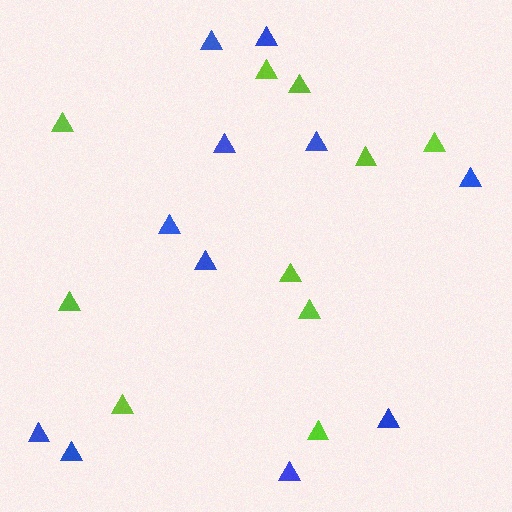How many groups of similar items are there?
There are 2 groups: one group of blue triangles (11) and one group of lime triangles (10).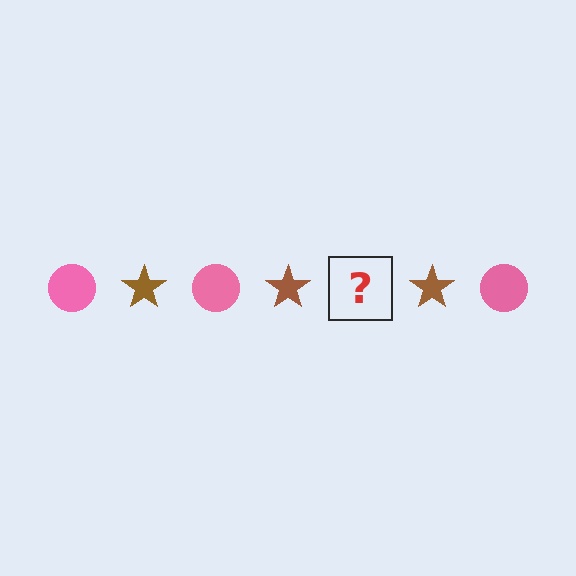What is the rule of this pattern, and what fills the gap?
The rule is that the pattern alternates between pink circle and brown star. The gap should be filled with a pink circle.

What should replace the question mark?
The question mark should be replaced with a pink circle.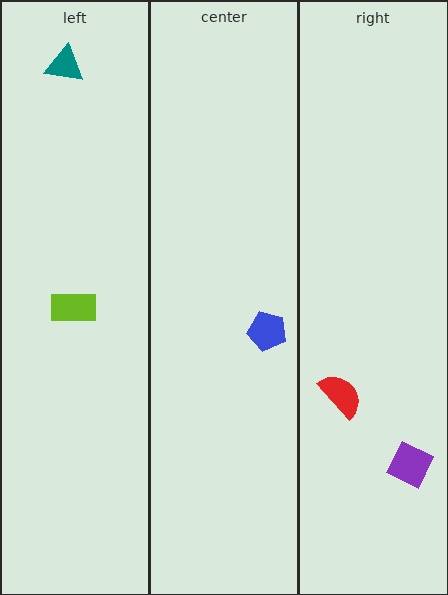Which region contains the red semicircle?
The right region.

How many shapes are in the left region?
2.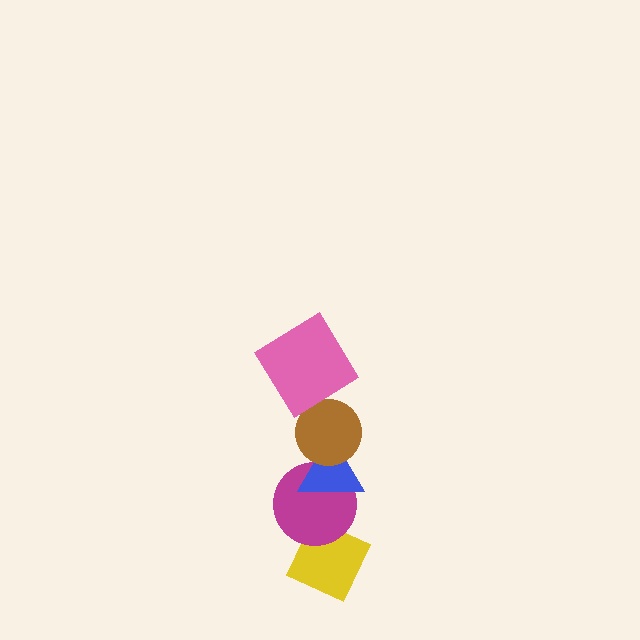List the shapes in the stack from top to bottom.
From top to bottom: the pink diamond, the brown circle, the blue triangle, the magenta circle, the yellow diamond.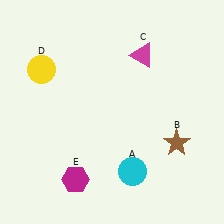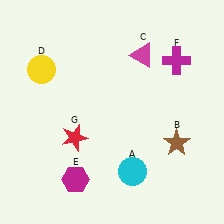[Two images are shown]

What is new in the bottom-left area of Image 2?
A red star (G) was added in the bottom-left area of Image 2.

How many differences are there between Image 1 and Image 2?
There are 2 differences between the two images.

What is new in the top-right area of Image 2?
A magenta cross (F) was added in the top-right area of Image 2.